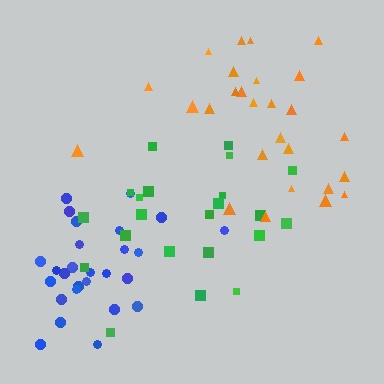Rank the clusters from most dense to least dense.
blue, green, orange.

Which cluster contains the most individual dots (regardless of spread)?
Blue (28).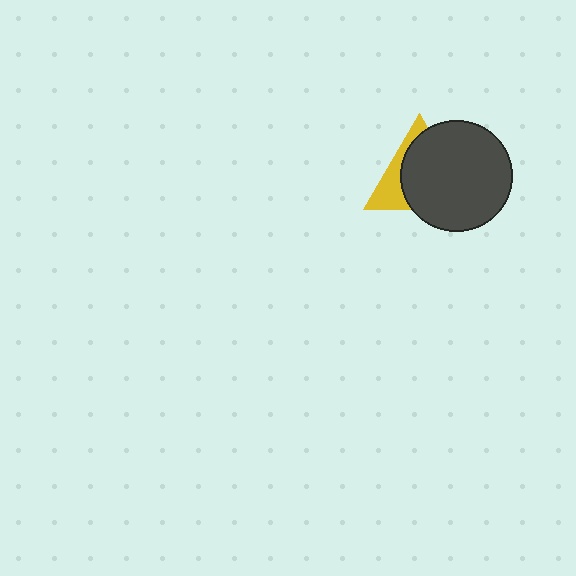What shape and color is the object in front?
The object in front is a dark gray circle.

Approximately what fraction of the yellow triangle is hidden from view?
Roughly 68% of the yellow triangle is hidden behind the dark gray circle.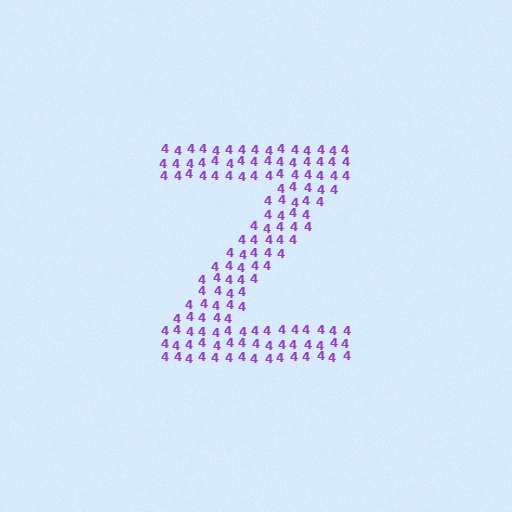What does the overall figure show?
The overall figure shows the letter Z.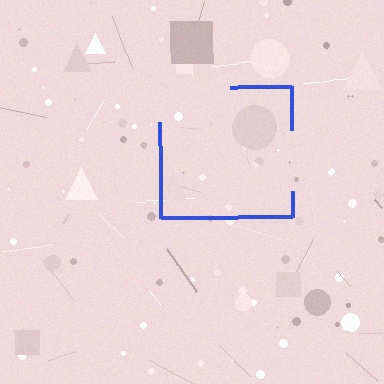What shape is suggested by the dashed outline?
The dashed outline suggests a square.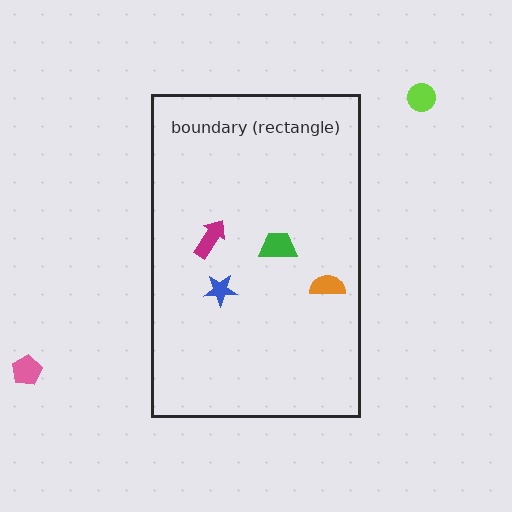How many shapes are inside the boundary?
4 inside, 2 outside.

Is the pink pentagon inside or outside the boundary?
Outside.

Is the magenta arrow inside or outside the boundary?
Inside.